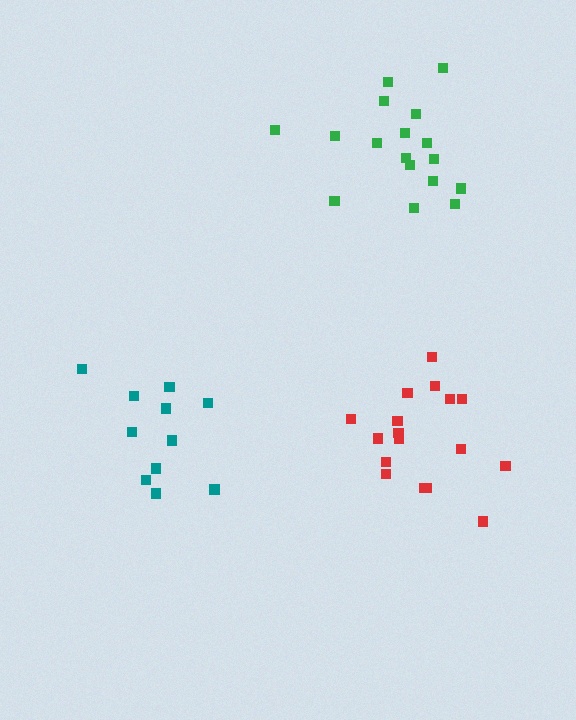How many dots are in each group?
Group 1: 17 dots, Group 2: 17 dots, Group 3: 11 dots (45 total).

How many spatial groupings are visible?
There are 3 spatial groupings.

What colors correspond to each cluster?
The clusters are colored: red, green, teal.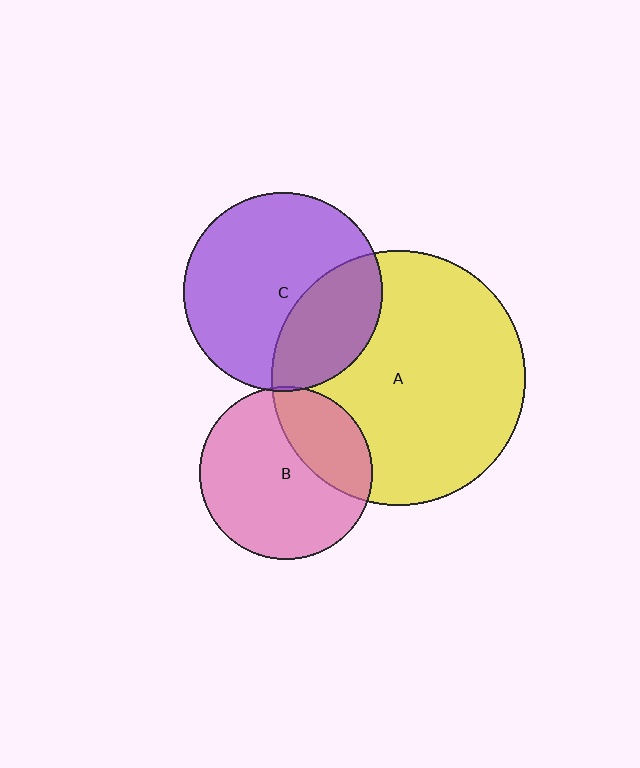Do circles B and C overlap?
Yes.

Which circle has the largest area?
Circle A (yellow).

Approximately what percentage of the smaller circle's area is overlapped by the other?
Approximately 5%.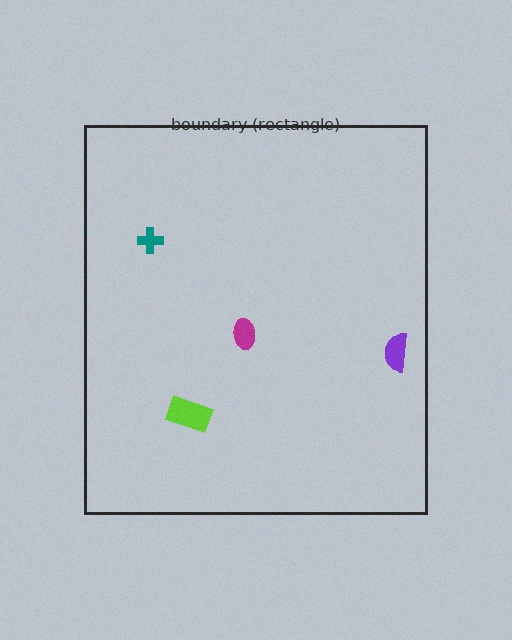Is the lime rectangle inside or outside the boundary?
Inside.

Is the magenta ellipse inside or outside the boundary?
Inside.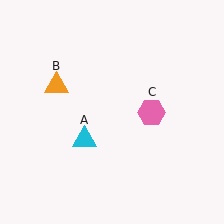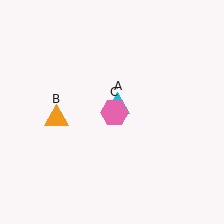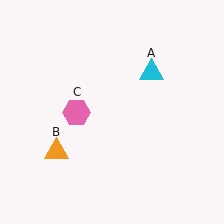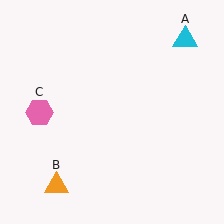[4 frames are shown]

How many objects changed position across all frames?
3 objects changed position: cyan triangle (object A), orange triangle (object B), pink hexagon (object C).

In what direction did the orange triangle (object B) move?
The orange triangle (object B) moved down.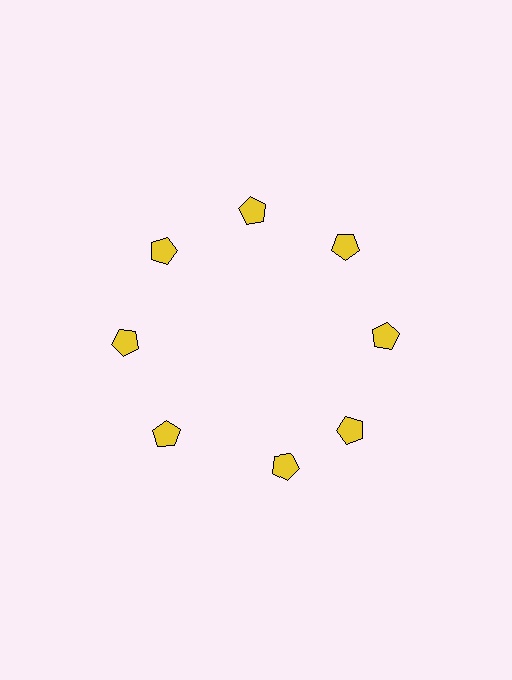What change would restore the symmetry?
The symmetry would be restored by rotating it back into even spacing with its neighbors so that all 8 pentagons sit at equal angles and equal distance from the center.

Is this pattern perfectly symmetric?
No. The 8 yellow pentagons are arranged in a ring, but one element near the 6 o'clock position is rotated out of alignment along the ring, breaking the 8-fold rotational symmetry.